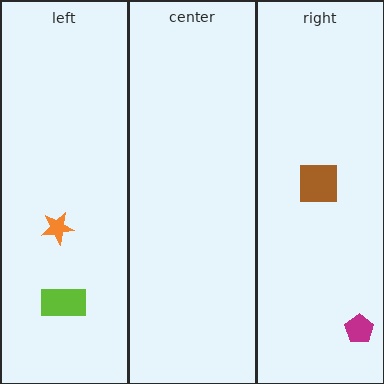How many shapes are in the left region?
2.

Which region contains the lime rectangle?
The left region.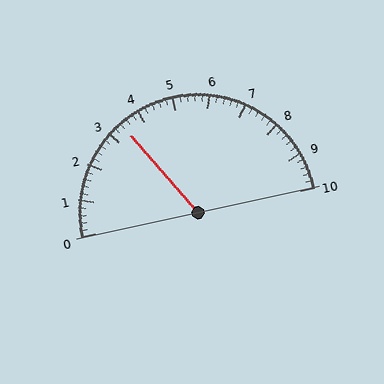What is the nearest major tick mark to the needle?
The nearest major tick mark is 3.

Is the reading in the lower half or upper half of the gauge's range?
The reading is in the lower half of the range (0 to 10).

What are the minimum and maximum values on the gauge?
The gauge ranges from 0 to 10.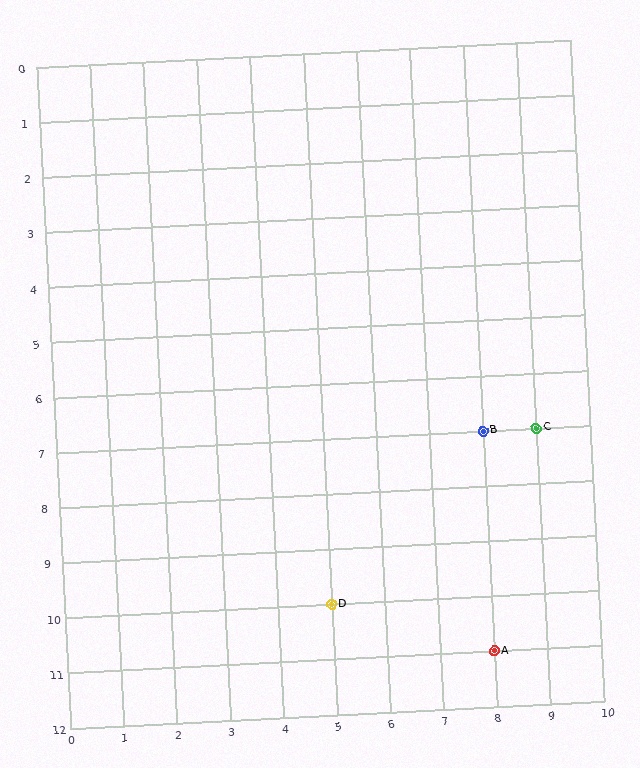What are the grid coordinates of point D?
Point D is at grid coordinates (5, 10).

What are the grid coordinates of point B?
Point B is at grid coordinates (8, 7).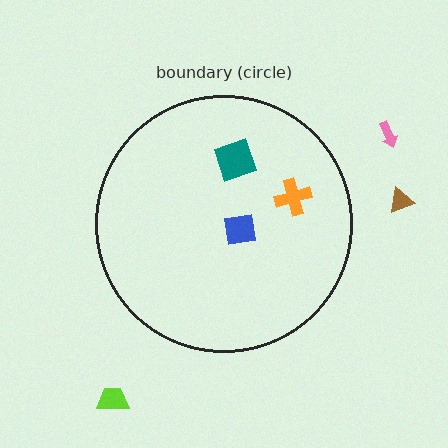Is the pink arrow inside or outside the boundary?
Outside.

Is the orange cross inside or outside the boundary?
Inside.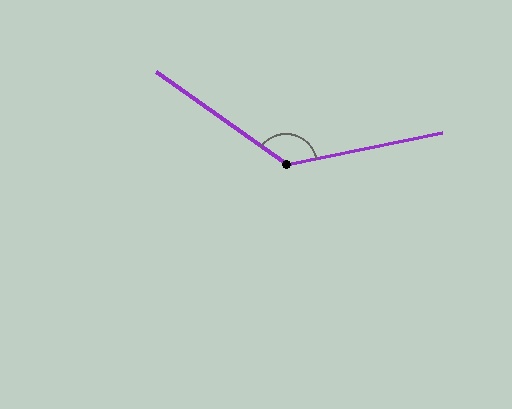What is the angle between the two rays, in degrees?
Approximately 133 degrees.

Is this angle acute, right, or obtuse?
It is obtuse.